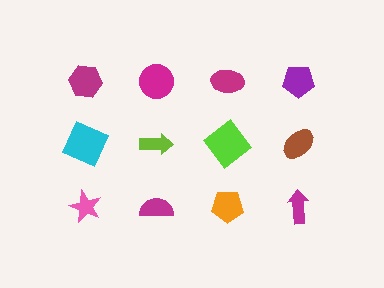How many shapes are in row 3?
4 shapes.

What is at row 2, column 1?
A cyan square.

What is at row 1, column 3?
A magenta ellipse.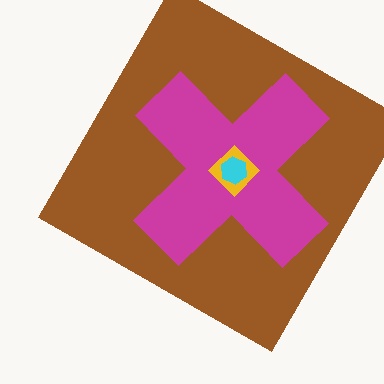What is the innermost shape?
The cyan hexagon.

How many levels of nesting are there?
4.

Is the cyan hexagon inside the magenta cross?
Yes.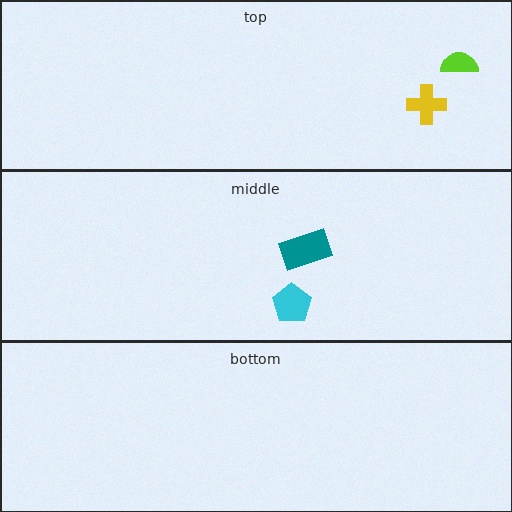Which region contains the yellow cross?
The top region.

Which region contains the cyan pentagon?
The middle region.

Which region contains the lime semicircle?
The top region.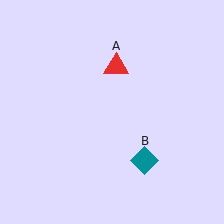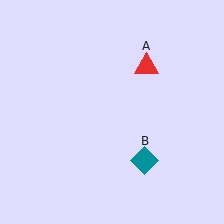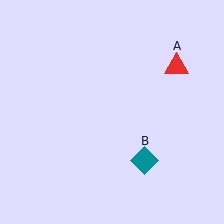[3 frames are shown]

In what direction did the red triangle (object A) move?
The red triangle (object A) moved right.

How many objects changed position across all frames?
1 object changed position: red triangle (object A).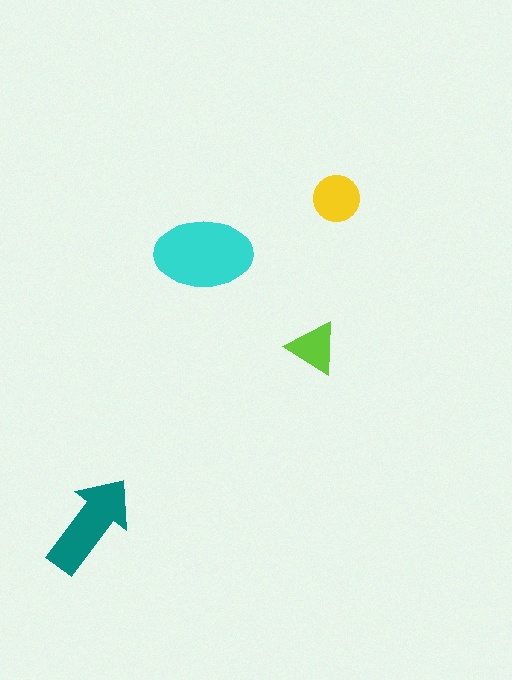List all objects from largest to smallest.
The cyan ellipse, the teal arrow, the yellow circle, the lime triangle.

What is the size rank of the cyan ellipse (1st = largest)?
1st.